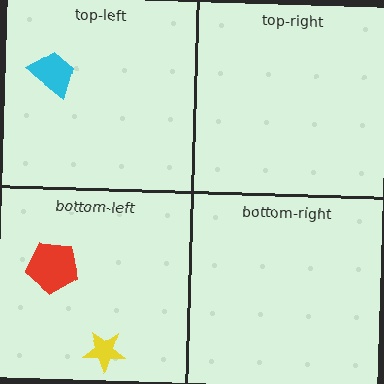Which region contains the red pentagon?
The bottom-left region.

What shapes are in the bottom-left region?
The red pentagon, the yellow star.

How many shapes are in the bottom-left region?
2.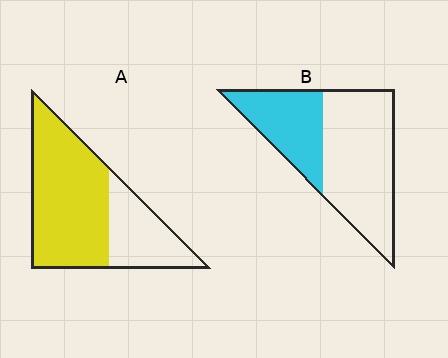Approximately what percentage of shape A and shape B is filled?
A is approximately 70% and B is approximately 35%.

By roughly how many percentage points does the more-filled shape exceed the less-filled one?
By roughly 30 percentage points (A over B).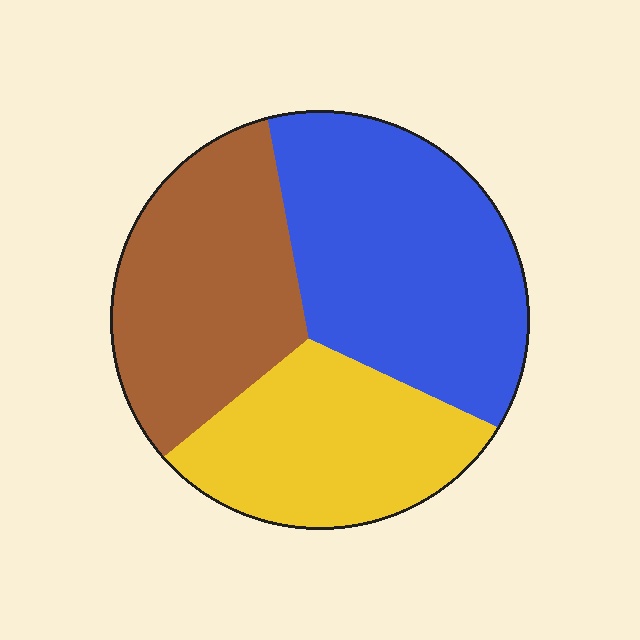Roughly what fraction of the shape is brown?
Brown covers around 30% of the shape.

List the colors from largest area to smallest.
From largest to smallest: blue, brown, yellow.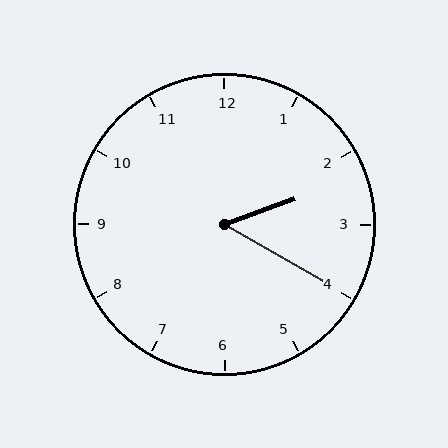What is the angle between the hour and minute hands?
Approximately 50 degrees.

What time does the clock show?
2:20.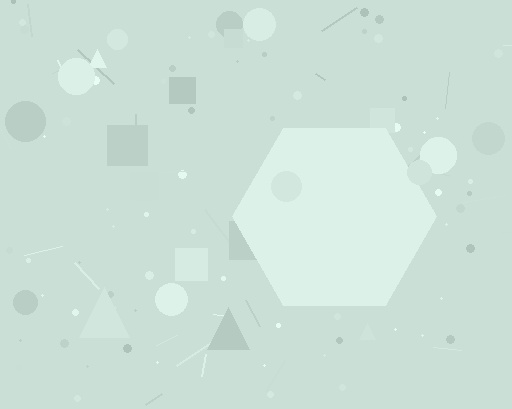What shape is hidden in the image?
A hexagon is hidden in the image.